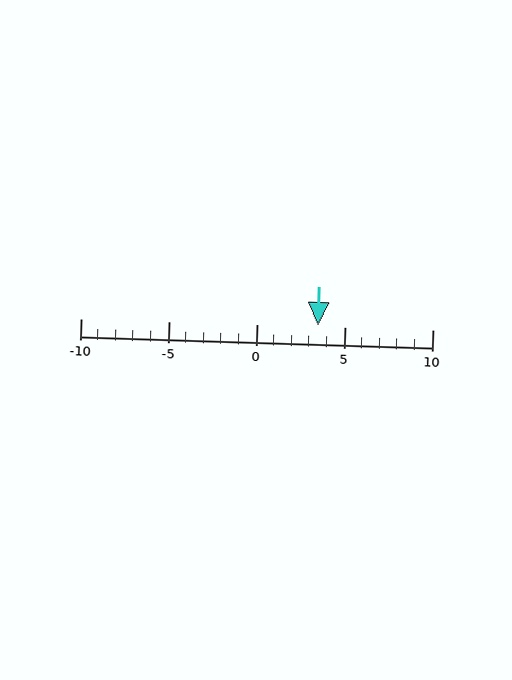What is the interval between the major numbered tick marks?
The major tick marks are spaced 5 units apart.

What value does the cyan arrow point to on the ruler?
The cyan arrow points to approximately 4.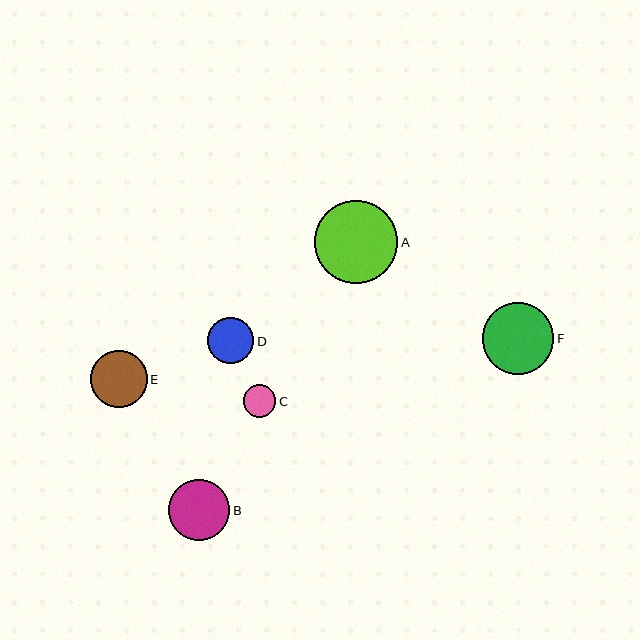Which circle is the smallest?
Circle C is the smallest with a size of approximately 32 pixels.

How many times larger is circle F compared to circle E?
Circle F is approximately 1.3 times the size of circle E.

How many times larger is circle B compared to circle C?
Circle B is approximately 1.9 times the size of circle C.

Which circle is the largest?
Circle A is the largest with a size of approximately 83 pixels.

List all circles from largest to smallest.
From largest to smallest: A, F, B, E, D, C.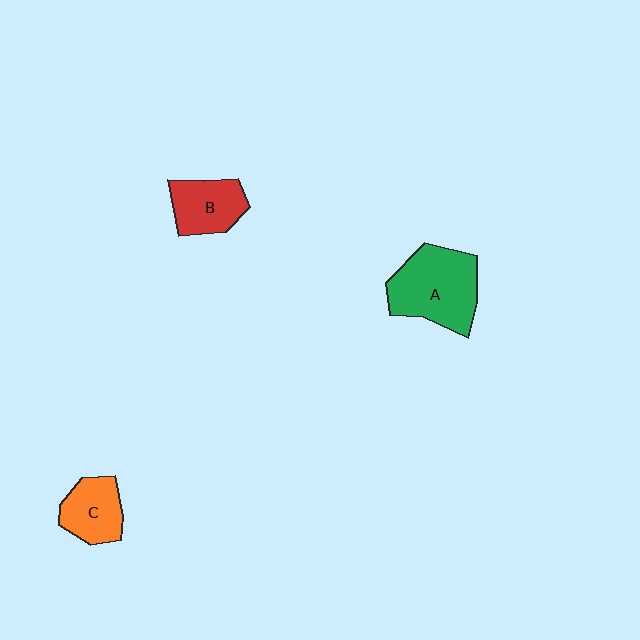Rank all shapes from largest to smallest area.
From largest to smallest: A (green), B (red), C (orange).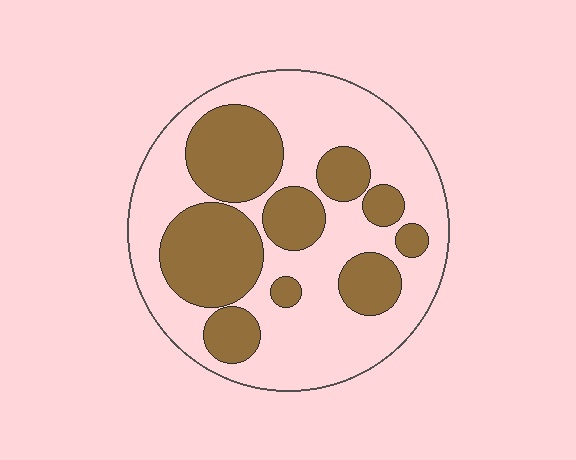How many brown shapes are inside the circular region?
9.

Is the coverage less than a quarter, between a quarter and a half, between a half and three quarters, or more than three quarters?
Between a quarter and a half.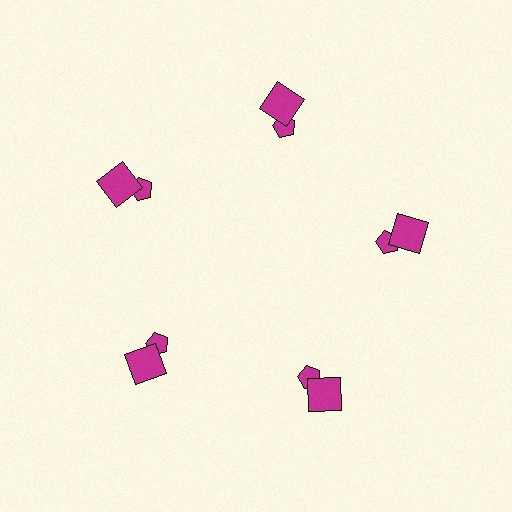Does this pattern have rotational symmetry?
Yes, this pattern has 5-fold rotational symmetry. It looks the same after rotating 72 degrees around the center.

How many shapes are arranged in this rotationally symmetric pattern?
There are 10 shapes, arranged in 5 groups of 2.